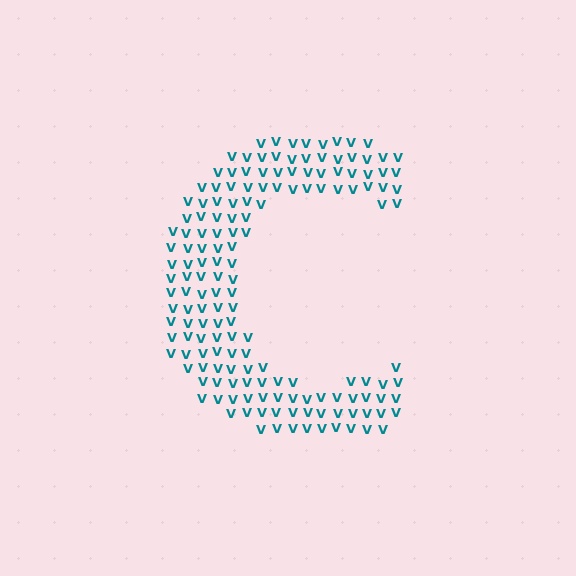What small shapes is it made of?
It is made of small letter V's.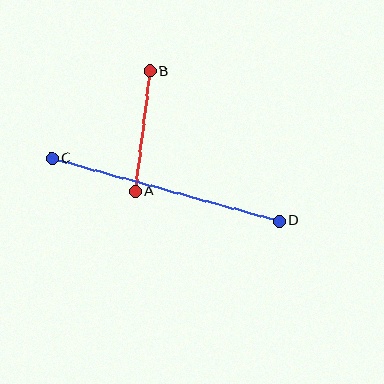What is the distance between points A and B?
The distance is approximately 121 pixels.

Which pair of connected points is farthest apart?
Points C and D are farthest apart.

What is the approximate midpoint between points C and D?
The midpoint is at approximately (166, 190) pixels.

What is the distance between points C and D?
The distance is approximately 236 pixels.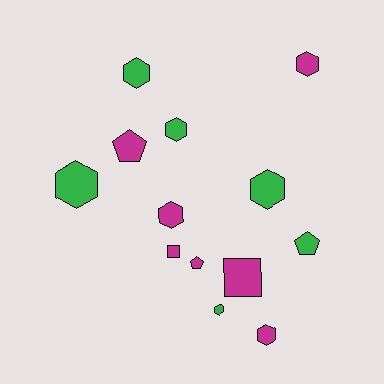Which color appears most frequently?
Magenta, with 7 objects.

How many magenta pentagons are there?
There are 2 magenta pentagons.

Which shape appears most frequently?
Hexagon, with 8 objects.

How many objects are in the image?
There are 13 objects.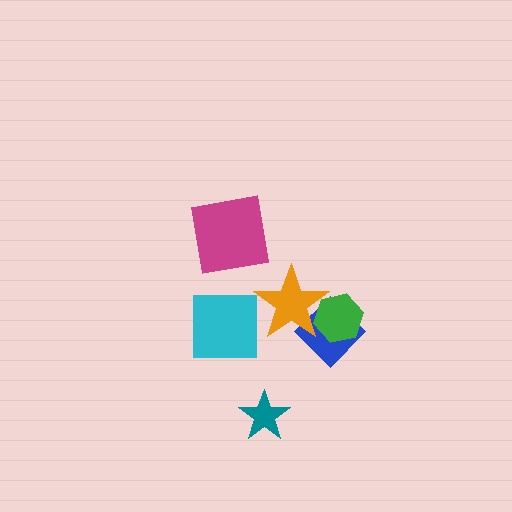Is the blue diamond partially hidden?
Yes, it is partially covered by another shape.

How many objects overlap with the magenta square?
0 objects overlap with the magenta square.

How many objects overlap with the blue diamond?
2 objects overlap with the blue diamond.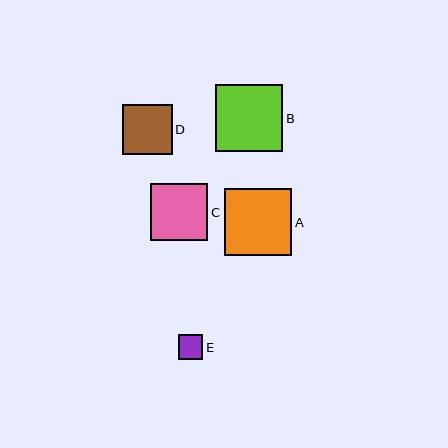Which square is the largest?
Square A is the largest with a size of approximately 68 pixels.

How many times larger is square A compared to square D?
Square A is approximately 1.4 times the size of square D.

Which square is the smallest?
Square E is the smallest with a size of approximately 24 pixels.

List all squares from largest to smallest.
From largest to smallest: A, B, C, D, E.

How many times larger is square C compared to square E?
Square C is approximately 2.3 times the size of square E.